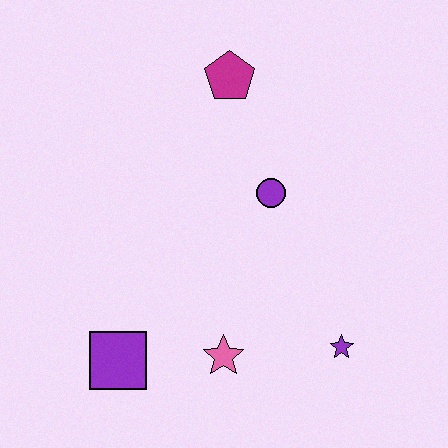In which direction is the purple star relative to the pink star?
The purple star is to the right of the pink star.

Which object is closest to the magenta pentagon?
The purple circle is closest to the magenta pentagon.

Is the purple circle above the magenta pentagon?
No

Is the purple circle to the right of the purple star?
No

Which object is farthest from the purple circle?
The purple square is farthest from the purple circle.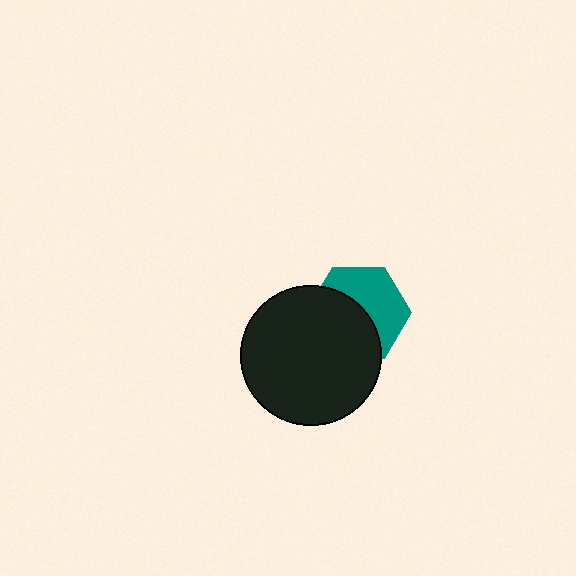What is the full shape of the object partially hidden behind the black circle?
The partially hidden object is a teal hexagon.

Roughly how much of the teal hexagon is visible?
About half of it is visible (roughly 48%).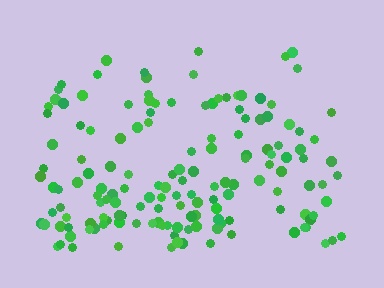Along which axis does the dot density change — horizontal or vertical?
Vertical.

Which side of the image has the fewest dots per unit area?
The top.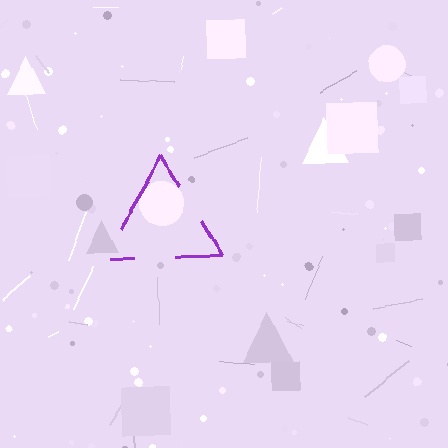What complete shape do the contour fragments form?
The contour fragments form a triangle.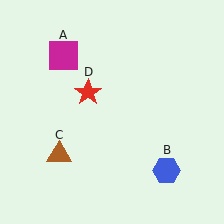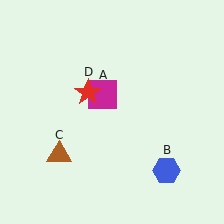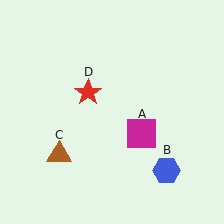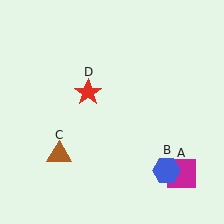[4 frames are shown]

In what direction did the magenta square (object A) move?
The magenta square (object A) moved down and to the right.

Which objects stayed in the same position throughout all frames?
Blue hexagon (object B) and brown triangle (object C) and red star (object D) remained stationary.